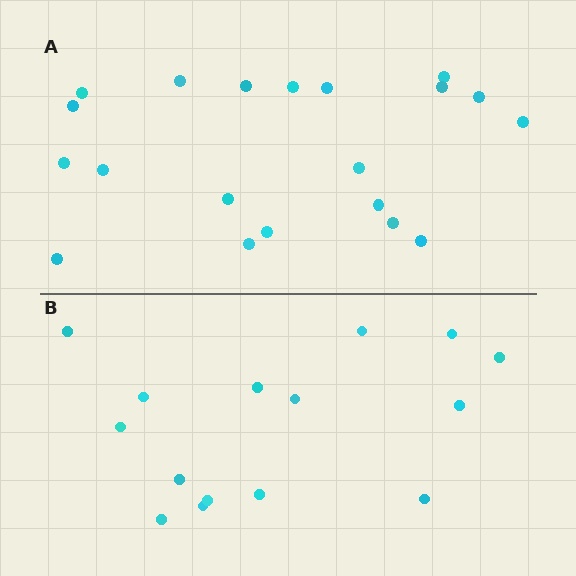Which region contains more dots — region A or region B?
Region A (the top region) has more dots.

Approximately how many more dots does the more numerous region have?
Region A has about 5 more dots than region B.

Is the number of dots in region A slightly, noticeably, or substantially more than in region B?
Region A has noticeably more, but not dramatically so. The ratio is roughly 1.3 to 1.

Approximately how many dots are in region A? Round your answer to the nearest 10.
About 20 dots.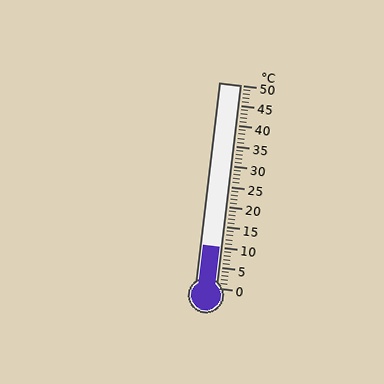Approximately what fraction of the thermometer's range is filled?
The thermometer is filled to approximately 20% of its range.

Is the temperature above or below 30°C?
The temperature is below 30°C.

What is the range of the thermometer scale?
The thermometer scale ranges from 0°C to 50°C.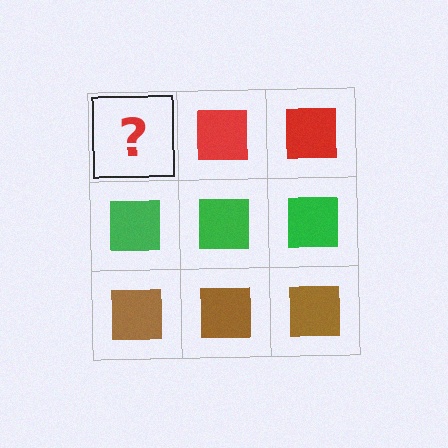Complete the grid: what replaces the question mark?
The question mark should be replaced with a red square.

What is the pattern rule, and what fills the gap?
The rule is that each row has a consistent color. The gap should be filled with a red square.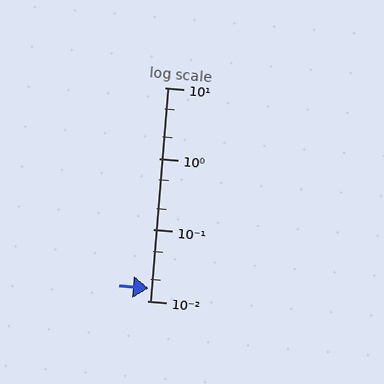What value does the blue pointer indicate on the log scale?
The pointer indicates approximately 0.015.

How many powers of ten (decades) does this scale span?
The scale spans 3 decades, from 0.01 to 10.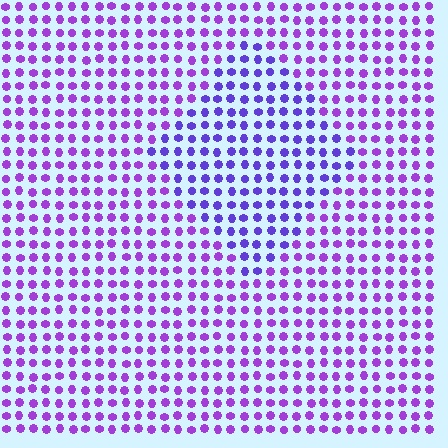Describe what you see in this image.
The image is filled with small purple elements in a uniform arrangement. A diamond-shaped region is visible where the elements are tinted to a slightly different hue, forming a subtle color boundary.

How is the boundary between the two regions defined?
The boundary is defined purely by a slight shift in hue (about 26 degrees). Spacing, size, and orientation are identical on both sides.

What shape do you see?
I see a diamond.